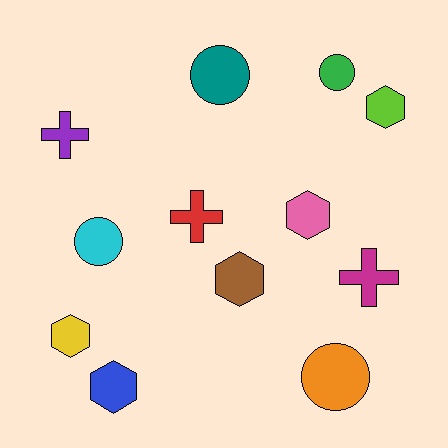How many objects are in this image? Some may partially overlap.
There are 12 objects.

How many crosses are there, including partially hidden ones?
There are 3 crosses.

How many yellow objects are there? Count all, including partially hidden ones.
There is 1 yellow object.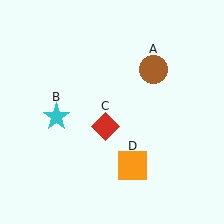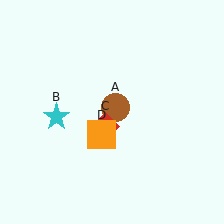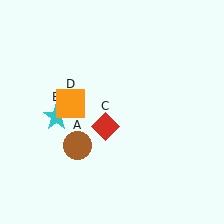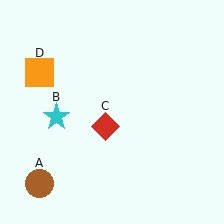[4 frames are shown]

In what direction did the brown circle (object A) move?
The brown circle (object A) moved down and to the left.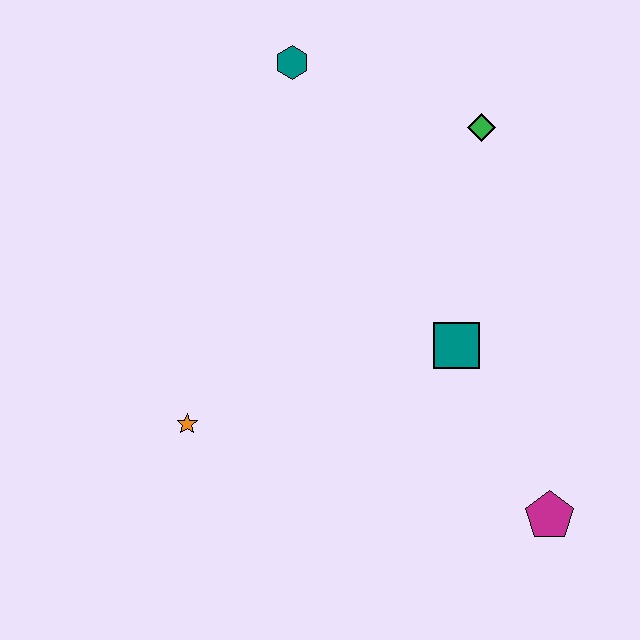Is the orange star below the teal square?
Yes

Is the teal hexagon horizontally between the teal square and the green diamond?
No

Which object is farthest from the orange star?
The green diamond is farthest from the orange star.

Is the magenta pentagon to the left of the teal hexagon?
No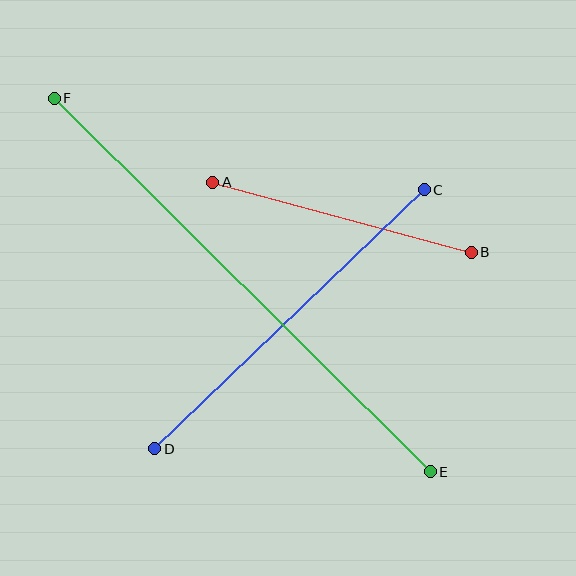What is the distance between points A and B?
The distance is approximately 268 pixels.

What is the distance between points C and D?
The distance is approximately 374 pixels.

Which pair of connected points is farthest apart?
Points E and F are farthest apart.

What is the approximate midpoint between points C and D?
The midpoint is at approximately (289, 319) pixels.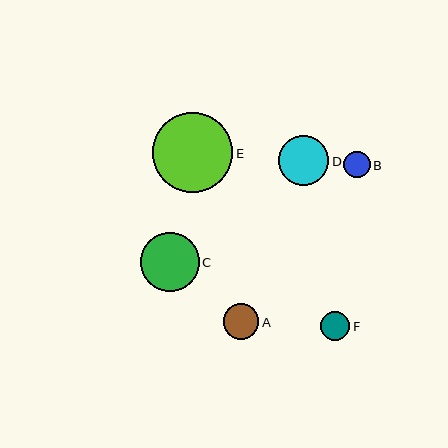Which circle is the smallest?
Circle B is the smallest with a size of approximately 26 pixels.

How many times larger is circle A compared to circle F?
Circle A is approximately 1.2 times the size of circle F.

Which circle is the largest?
Circle E is the largest with a size of approximately 80 pixels.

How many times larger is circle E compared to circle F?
Circle E is approximately 2.8 times the size of circle F.